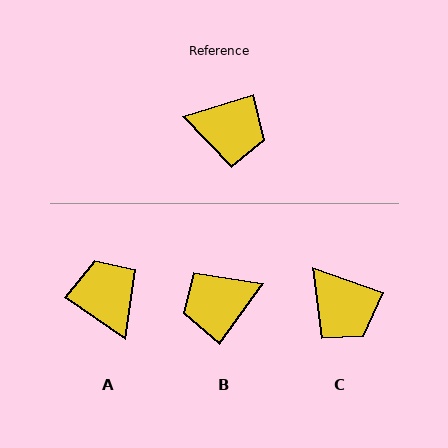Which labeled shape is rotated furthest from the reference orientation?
B, about 143 degrees away.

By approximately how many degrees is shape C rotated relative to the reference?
Approximately 37 degrees clockwise.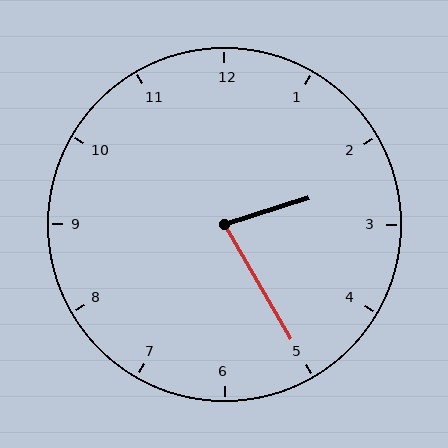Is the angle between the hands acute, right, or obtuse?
It is acute.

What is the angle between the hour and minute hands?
Approximately 78 degrees.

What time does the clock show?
2:25.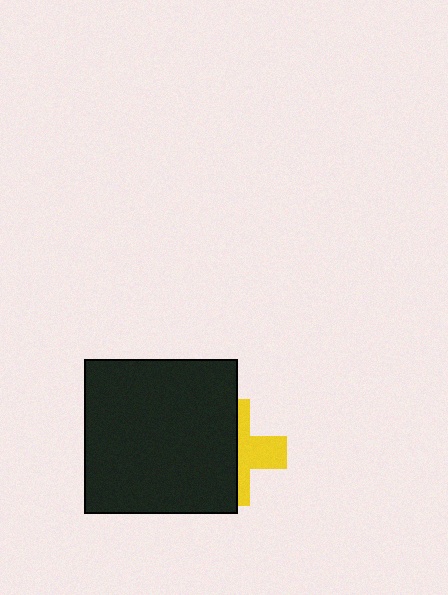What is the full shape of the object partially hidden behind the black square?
The partially hidden object is a yellow cross.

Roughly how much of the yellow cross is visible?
A small part of it is visible (roughly 43%).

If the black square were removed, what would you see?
You would see the complete yellow cross.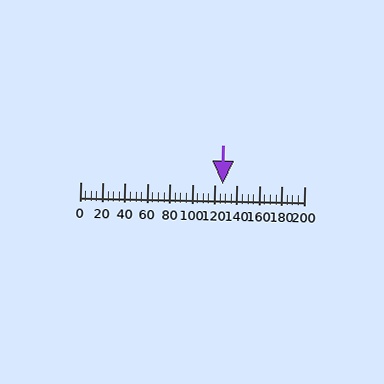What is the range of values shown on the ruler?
The ruler shows values from 0 to 200.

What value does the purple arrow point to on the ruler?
The purple arrow points to approximately 127.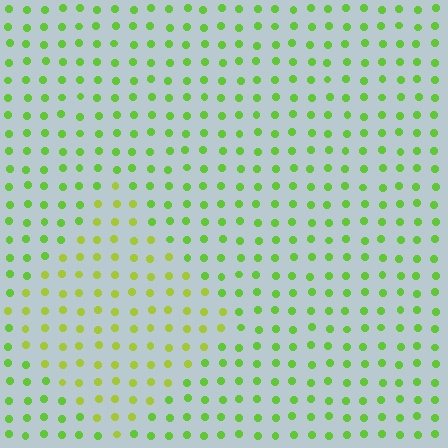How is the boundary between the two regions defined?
The boundary is defined purely by a slight shift in hue (about 27 degrees). Spacing, size, and orientation are identical on both sides.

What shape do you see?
I see a diamond.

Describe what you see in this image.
The image is filled with small lime elements in a uniform arrangement. A diamond-shaped region is visible where the elements are tinted to a slightly different hue, forming a subtle color boundary.